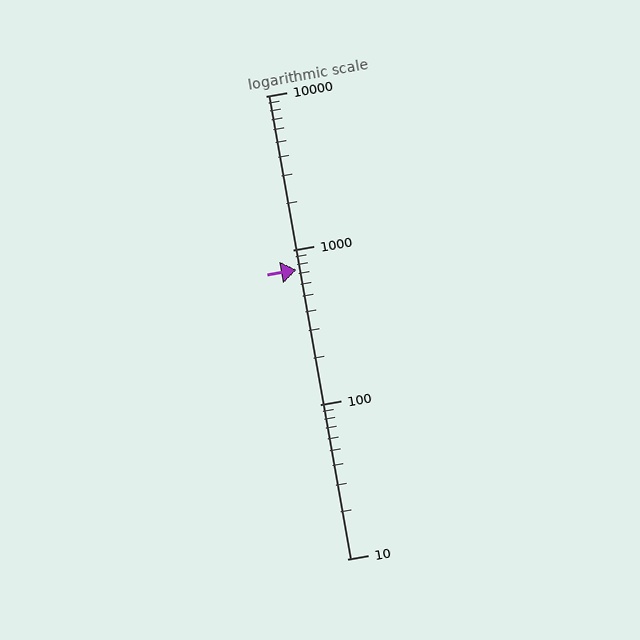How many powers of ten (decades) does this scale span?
The scale spans 3 decades, from 10 to 10000.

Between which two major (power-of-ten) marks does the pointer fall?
The pointer is between 100 and 1000.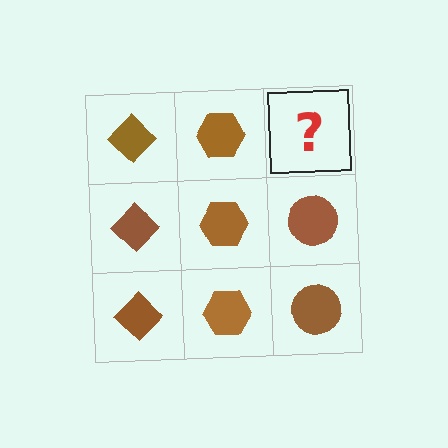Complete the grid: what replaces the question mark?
The question mark should be replaced with a brown circle.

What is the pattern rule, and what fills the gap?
The rule is that each column has a consistent shape. The gap should be filled with a brown circle.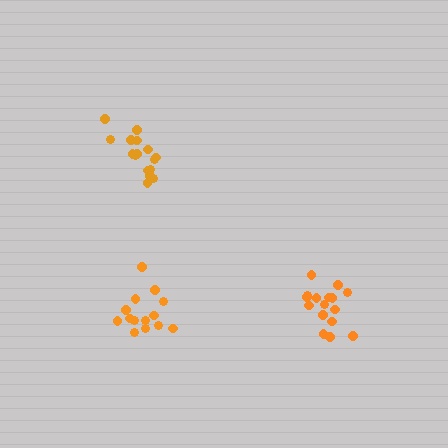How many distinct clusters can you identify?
There are 3 distinct clusters.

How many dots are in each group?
Group 1: 16 dots, Group 2: 14 dots, Group 3: 16 dots (46 total).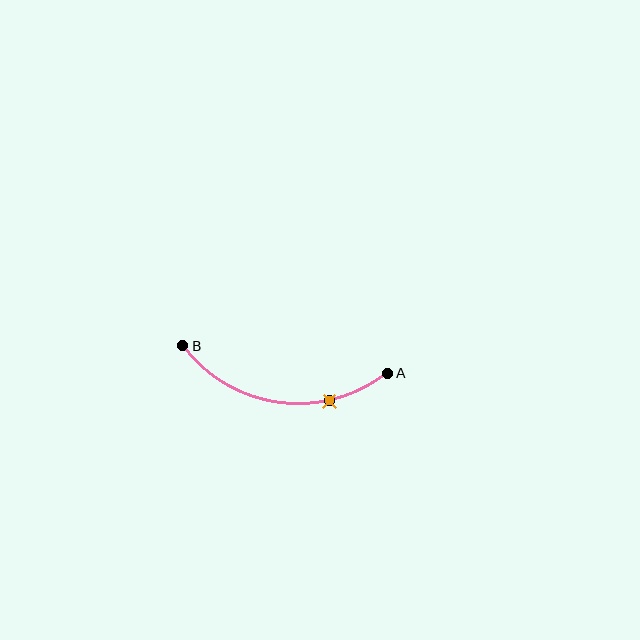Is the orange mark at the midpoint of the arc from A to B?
No. The orange mark lies on the arc but is closer to endpoint A. The arc midpoint would be at the point on the curve equidistant along the arc from both A and B.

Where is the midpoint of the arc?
The arc midpoint is the point on the curve farthest from the straight line joining A and B. It sits below that line.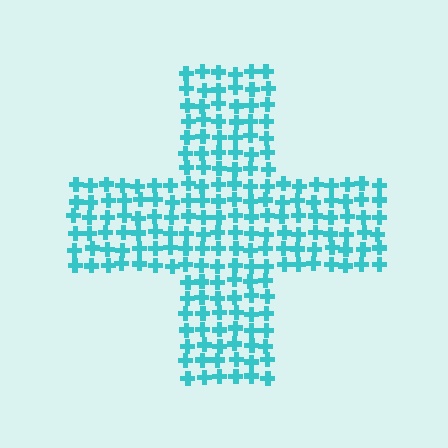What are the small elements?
The small elements are crosses.